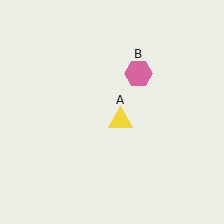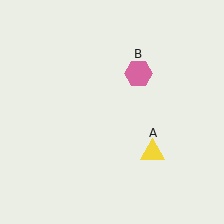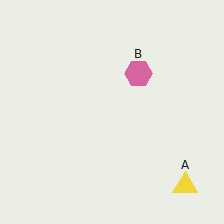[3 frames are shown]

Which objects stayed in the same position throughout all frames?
Pink hexagon (object B) remained stationary.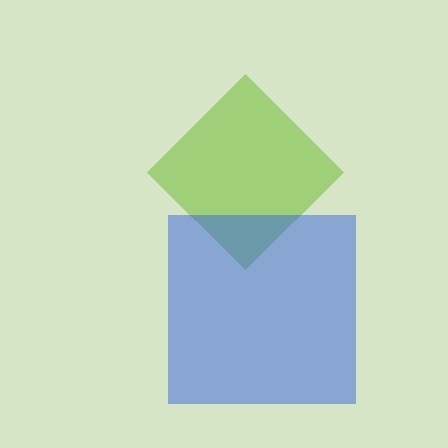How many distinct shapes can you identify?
There are 2 distinct shapes: a lime diamond, a blue square.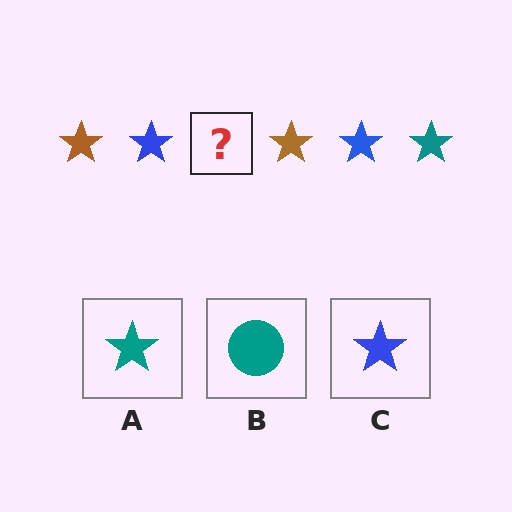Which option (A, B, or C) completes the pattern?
A.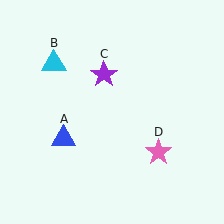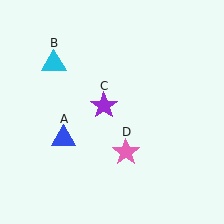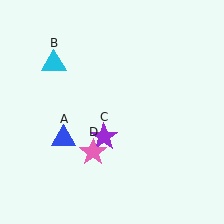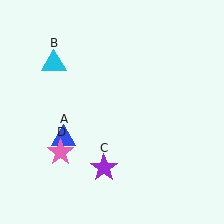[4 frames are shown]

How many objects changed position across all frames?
2 objects changed position: purple star (object C), pink star (object D).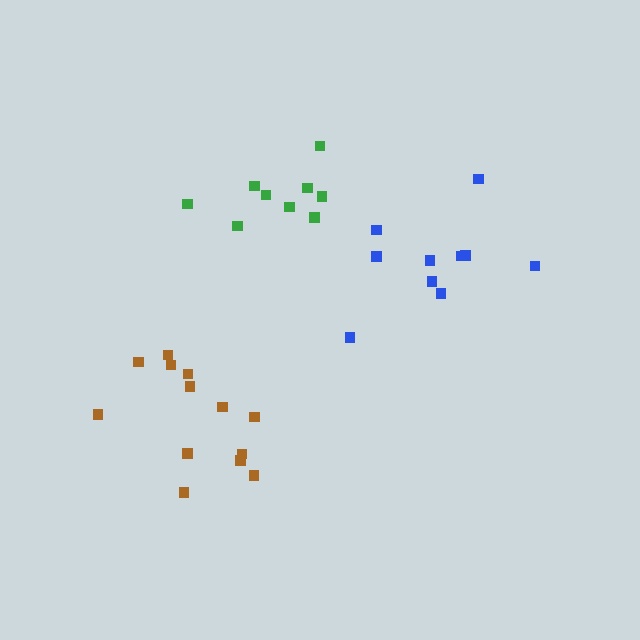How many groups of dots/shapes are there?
There are 3 groups.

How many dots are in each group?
Group 1: 10 dots, Group 2: 9 dots, Group 3: 13 dots (32 total).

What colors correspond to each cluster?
The clusters are colored: blue, green, brown.